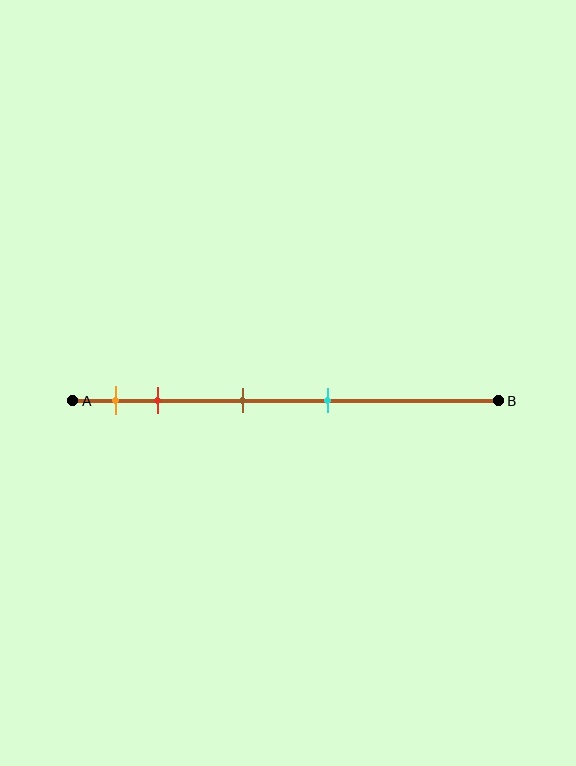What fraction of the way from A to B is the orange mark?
The orange mark is approximately 10% (0.1) of the way from A to B.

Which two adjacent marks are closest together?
The orange and red marks are the closest adjacent pair.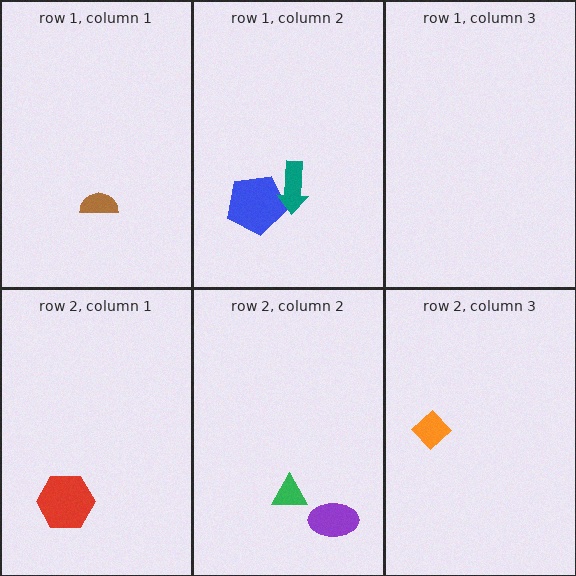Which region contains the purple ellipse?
The row 2, column 2 region.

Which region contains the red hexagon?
The row 2, column 1 region.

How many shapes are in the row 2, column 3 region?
1.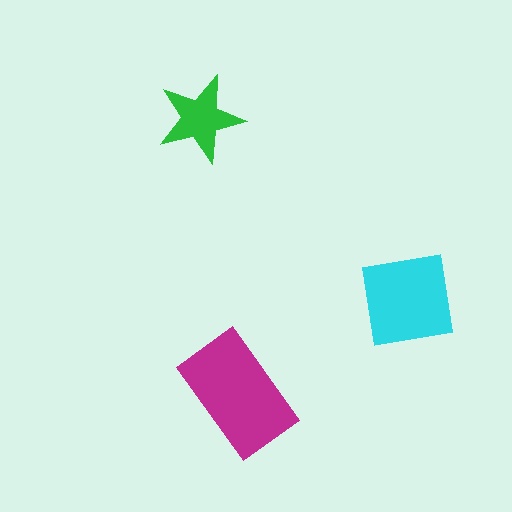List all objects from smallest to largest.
The green star, the cyan square, the magenta rectangle.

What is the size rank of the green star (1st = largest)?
3rd.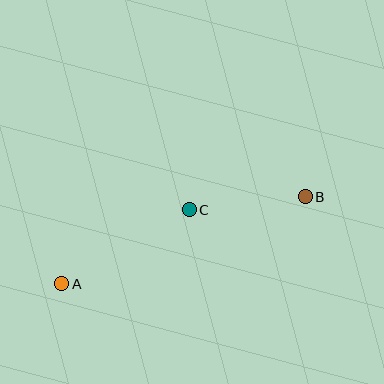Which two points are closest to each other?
Points B and C are closest to each other.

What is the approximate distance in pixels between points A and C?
The distance between A and C is approximately 148 pixels.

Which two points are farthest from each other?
Points A and B are farthest from each other.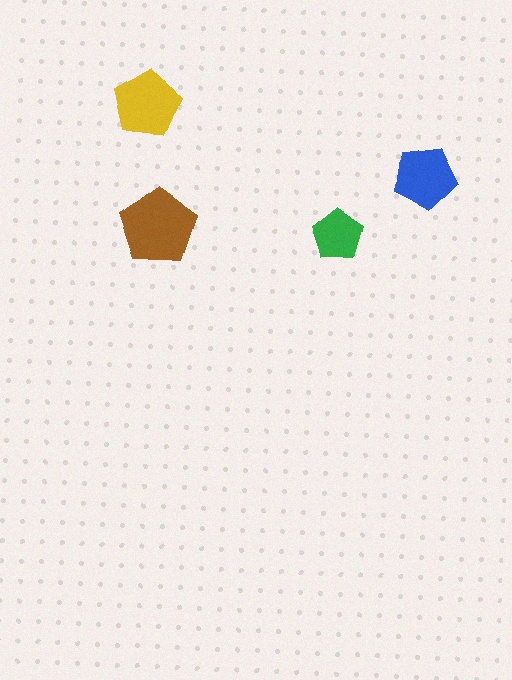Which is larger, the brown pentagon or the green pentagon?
The brown one.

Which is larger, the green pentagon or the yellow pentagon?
The yellow one.